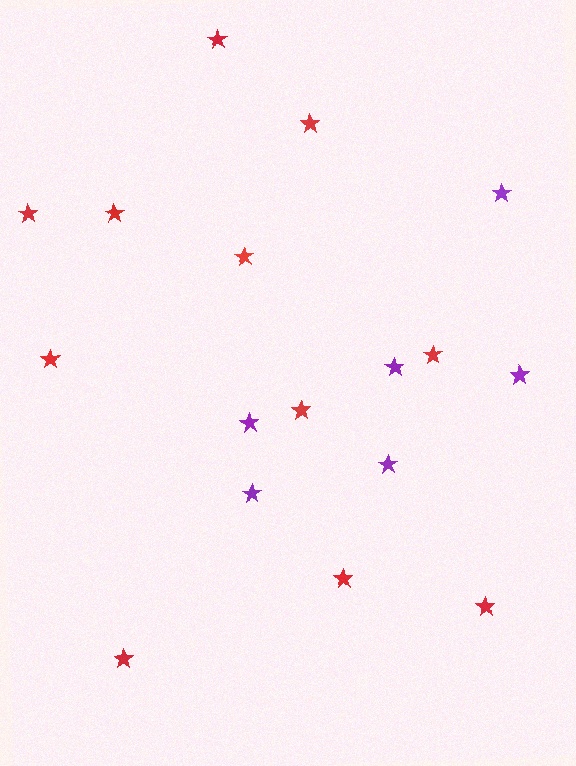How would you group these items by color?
There are 2 groups: one group of purple stars (6) and one group of red stars (11).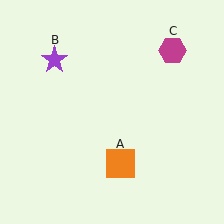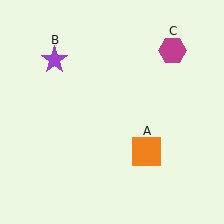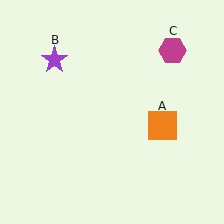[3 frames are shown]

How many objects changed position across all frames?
1 object changed position: orange square (object A).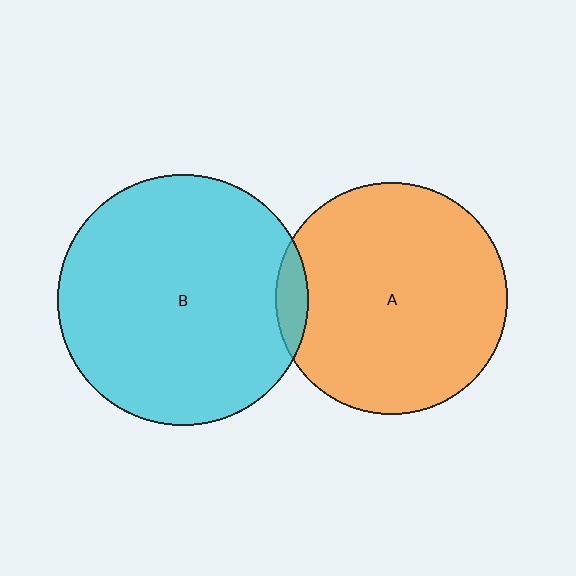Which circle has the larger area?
Circle B (cyan).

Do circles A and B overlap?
Yes.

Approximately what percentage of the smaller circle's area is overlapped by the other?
Approximately 5%.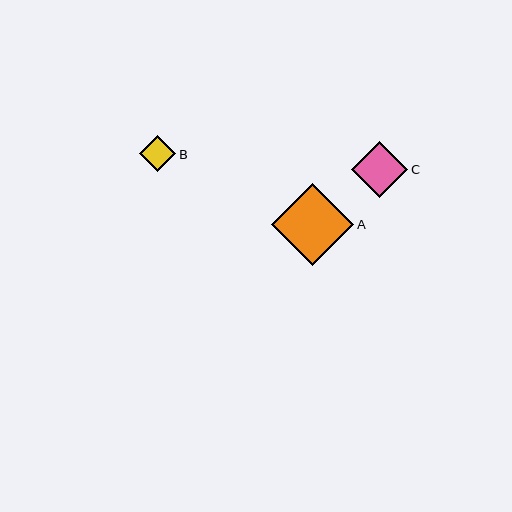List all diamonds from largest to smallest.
From largest to smallest: A, C, B.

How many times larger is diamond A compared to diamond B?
Diamond A is approximately 2.3 times the size of diamond B.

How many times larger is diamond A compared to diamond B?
Diamond A is approximately 2.3 times the size of diamond B.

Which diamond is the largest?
Diamond A is the largest with a size of approximately 82 pixels.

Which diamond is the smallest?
Diamond B is the smallest with a size of approximately 36 pixels.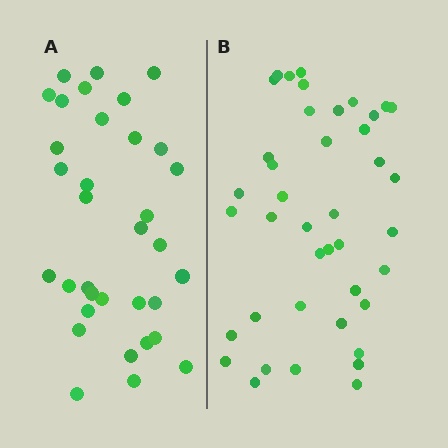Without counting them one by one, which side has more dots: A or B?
Region B (the right region) has more dots.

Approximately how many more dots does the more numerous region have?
Region B has roughly 8 or so more dots than region A.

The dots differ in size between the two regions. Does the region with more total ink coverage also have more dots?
No. Region A has more total ink coverage because its dots are larger, but region B actually contains more individual dots. Total area can be misleading — the number of items is what matters here.